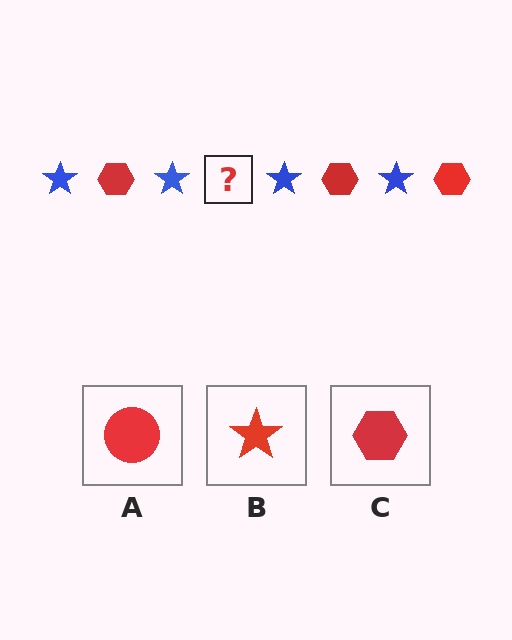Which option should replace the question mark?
Option C.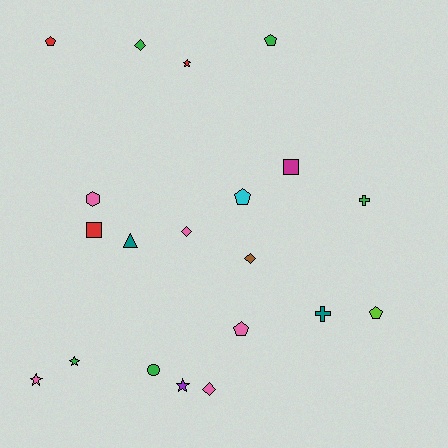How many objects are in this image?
There are 20 objects.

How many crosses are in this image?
There are 2 crosses.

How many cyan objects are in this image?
There is 1 cyan object.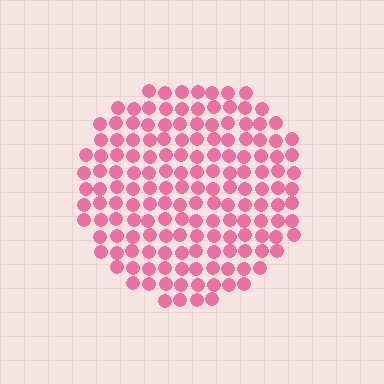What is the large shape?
The large shape is a circle.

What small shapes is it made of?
It is made of small circles.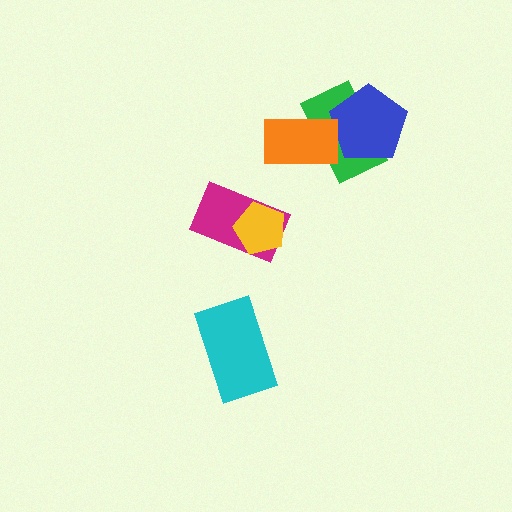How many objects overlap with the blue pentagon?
2 objects overlap with the blue pentagon.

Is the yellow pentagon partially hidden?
No, no other shape covers it.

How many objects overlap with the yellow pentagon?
1 object overlaps with the yellow pentagon.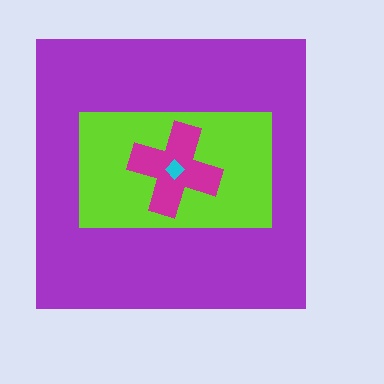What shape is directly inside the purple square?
The lime rectangle.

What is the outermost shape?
The purple square.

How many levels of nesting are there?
4.